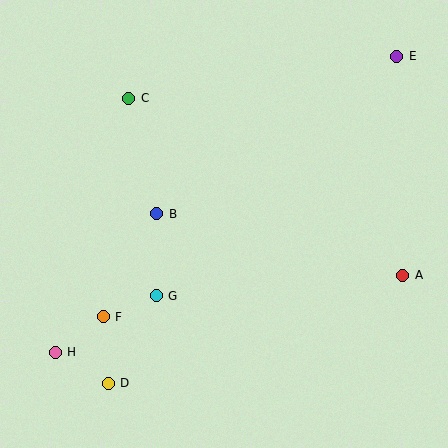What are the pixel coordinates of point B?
Point B is at (157, 214).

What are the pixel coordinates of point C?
Point C is at (129, 98).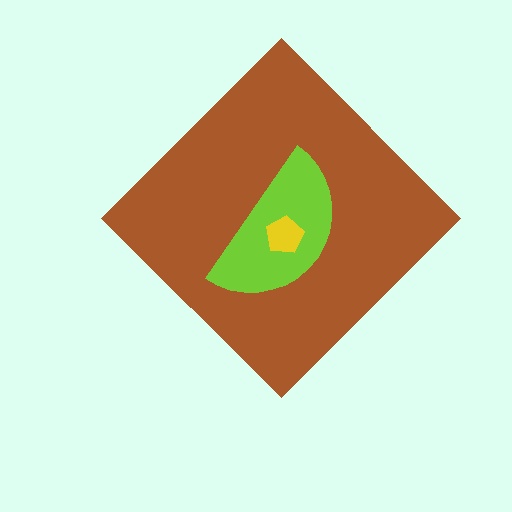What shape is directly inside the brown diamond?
The lime semicircle.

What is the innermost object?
The yellow pentagon.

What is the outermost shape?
The brown diamond.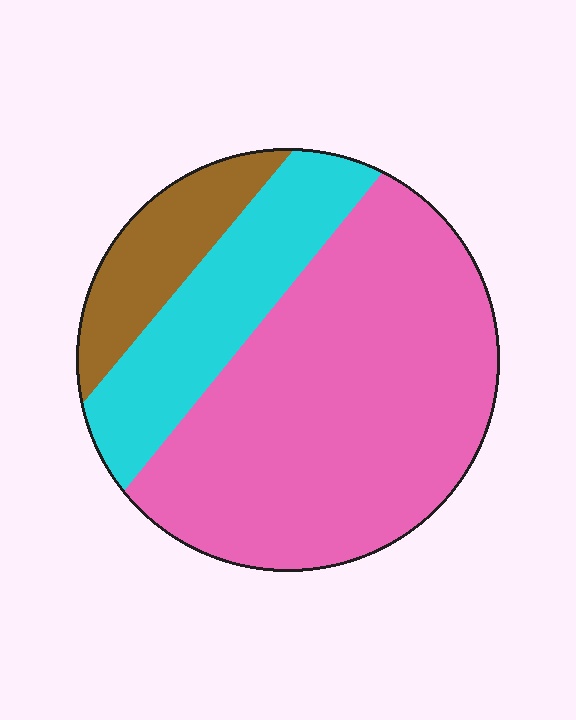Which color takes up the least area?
Brown, at roughly 15%.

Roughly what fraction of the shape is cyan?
Cyan takes up about one quarter (1/4) of the shape.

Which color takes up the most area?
Pink, at roughly 65%.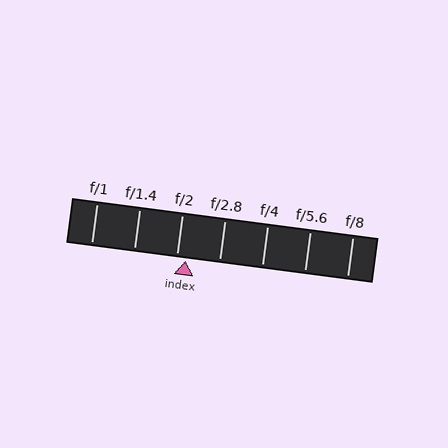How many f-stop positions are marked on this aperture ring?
There are 7 f-stop positions marked.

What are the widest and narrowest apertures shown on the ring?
The widest aperture shown is f/1 and the narrowest is f/8.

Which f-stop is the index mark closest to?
The index mark is closest to f/2.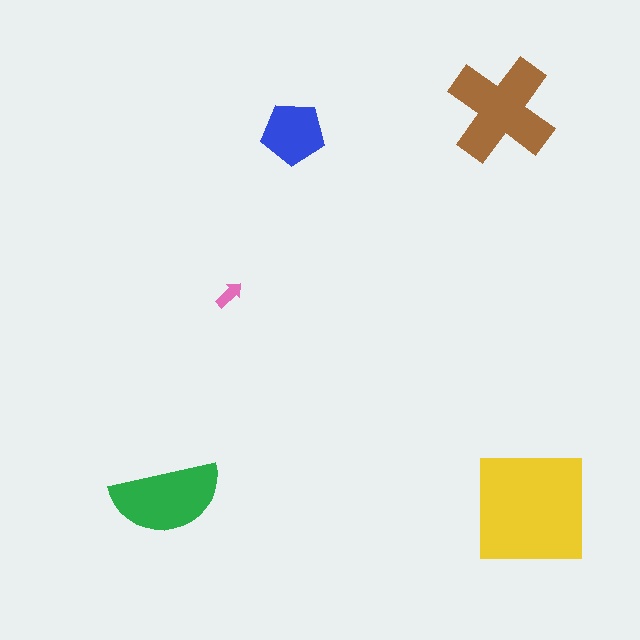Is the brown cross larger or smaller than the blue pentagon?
Larger.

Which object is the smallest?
The pink arrow.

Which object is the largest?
The yellow square.